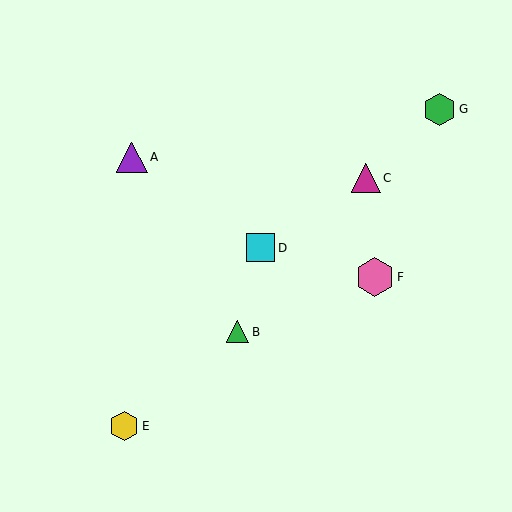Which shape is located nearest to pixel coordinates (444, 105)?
The green hexagon (labeled G) at (440, 109) is nearest to that location.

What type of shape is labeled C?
Shape C is a magenta triangle.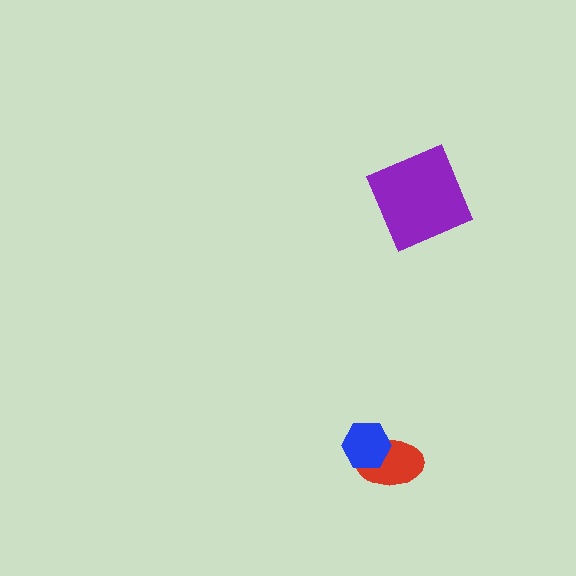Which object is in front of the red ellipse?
The blue hexagon is in front of the red ellipse.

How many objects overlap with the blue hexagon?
1 object overlaps with the blue hexagon.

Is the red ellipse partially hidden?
Yes, it is partially covered by another shape.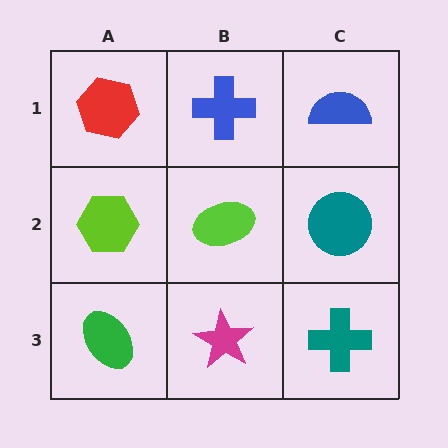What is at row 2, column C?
A teal circle.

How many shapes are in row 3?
3 shapes.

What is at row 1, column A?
A red hexagon.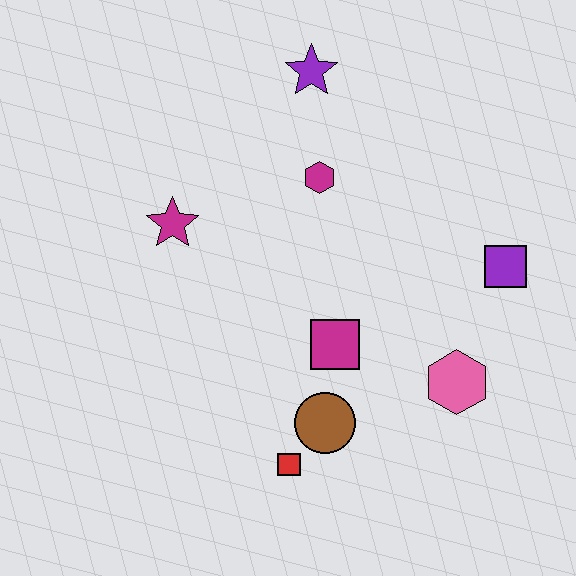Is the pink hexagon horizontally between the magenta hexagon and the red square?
No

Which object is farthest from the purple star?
The red square is farthest from the purple star.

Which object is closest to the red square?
The brown circle is closest to the red square.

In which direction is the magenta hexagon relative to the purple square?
The magenta hexagon is to the left of the purple square.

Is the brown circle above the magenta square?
No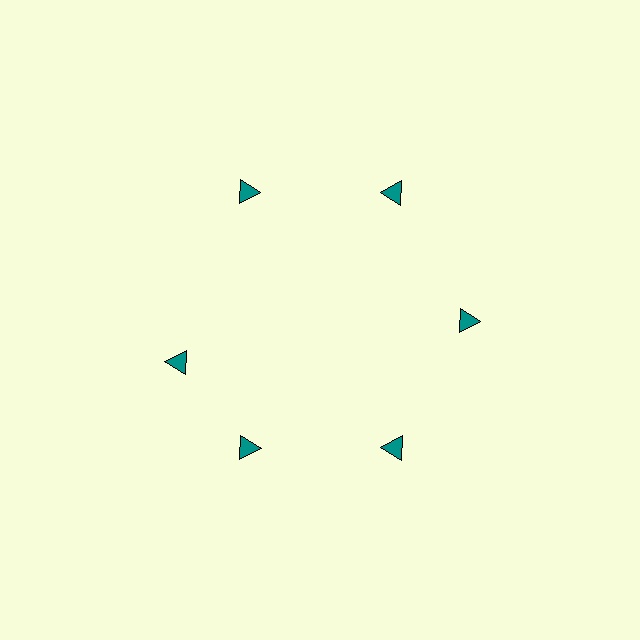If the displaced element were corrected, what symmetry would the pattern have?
It would have 6-fold rotational symmetry — the pattern would map onto itself every 60 degrees.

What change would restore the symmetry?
The symmetry would be restored by rotating it back into even spacing with its neighbors so that all 6 triangles sit at equal angles and equal distance from the center.